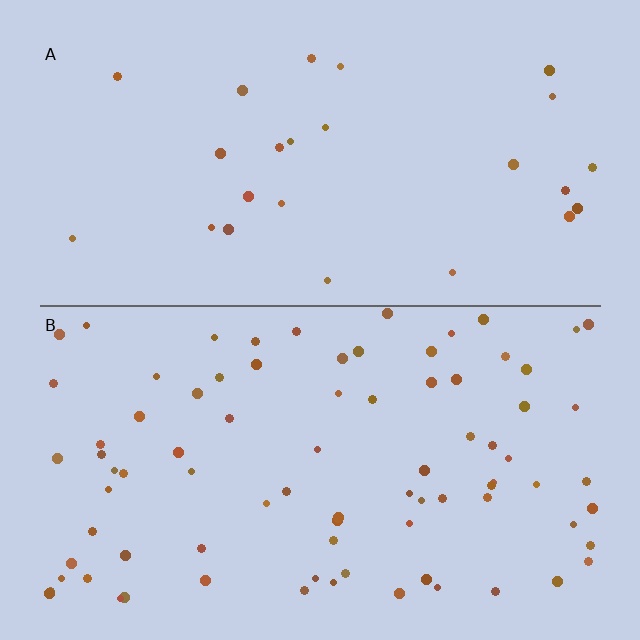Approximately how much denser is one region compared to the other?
Approximately 3.2× — region B over region A.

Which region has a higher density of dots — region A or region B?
B (the bottom).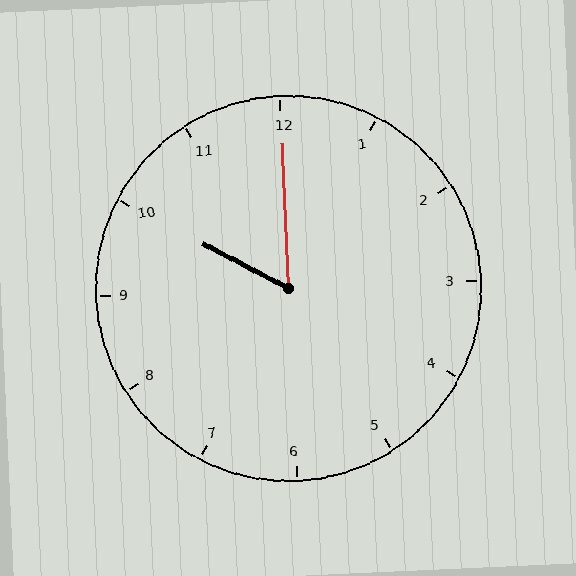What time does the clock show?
10:00.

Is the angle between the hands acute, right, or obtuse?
It is acute.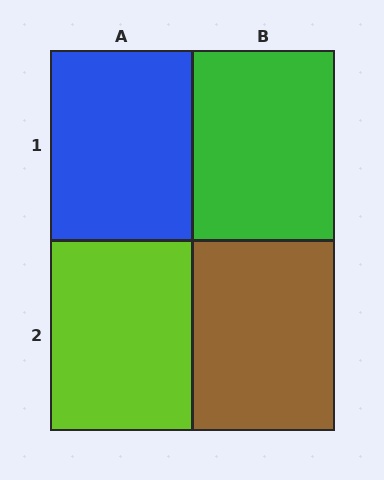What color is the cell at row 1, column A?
Blue.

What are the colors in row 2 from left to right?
Lime, brown.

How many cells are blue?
1 cell is blue.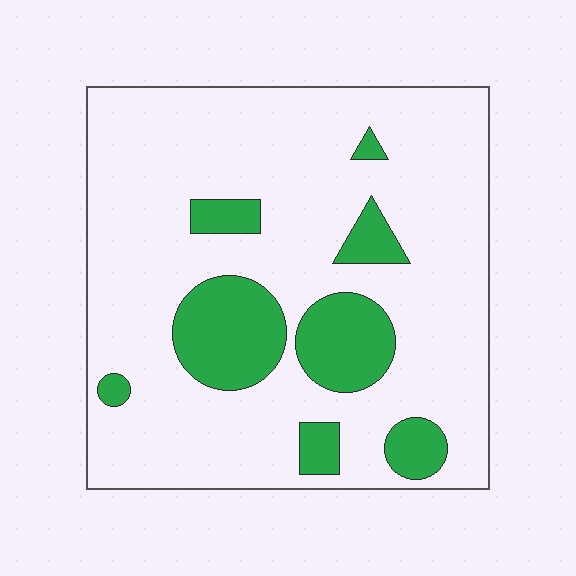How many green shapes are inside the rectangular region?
8.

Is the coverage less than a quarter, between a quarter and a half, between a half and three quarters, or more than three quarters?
Less than a quarter.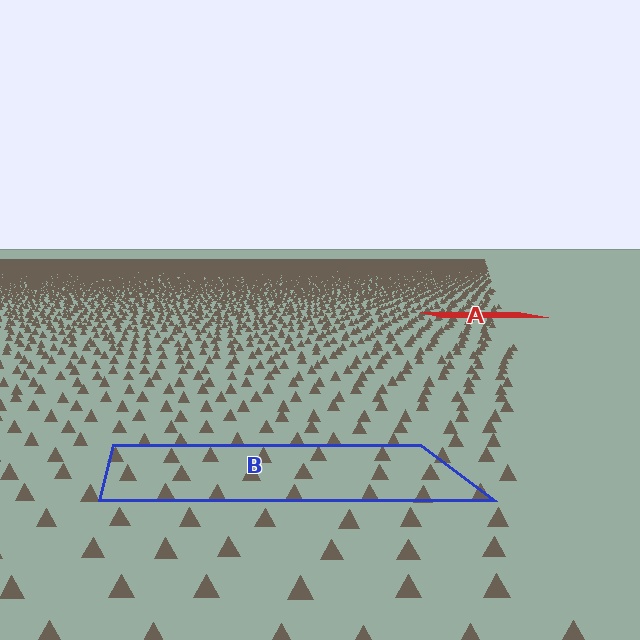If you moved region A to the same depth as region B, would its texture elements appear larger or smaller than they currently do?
They would appear larger. At a closer depth, the same texture elements are projected at a bigger on-screen size.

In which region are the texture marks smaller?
The texture marks are smaller in region A, because it is farther away.